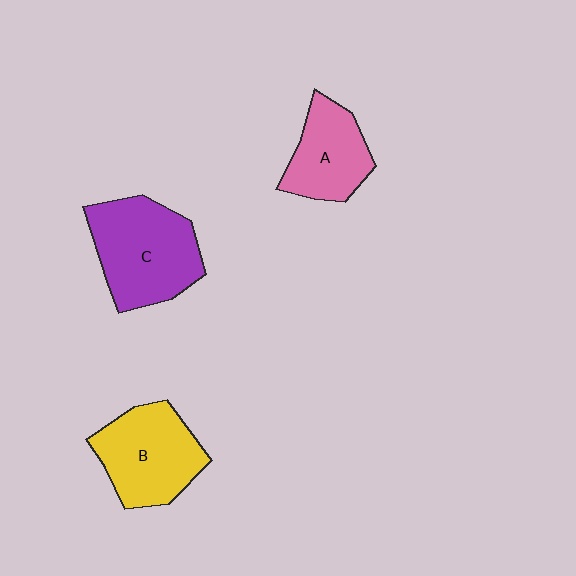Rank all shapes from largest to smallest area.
From largest to smallest: C (purple), B (yellow), A (pink).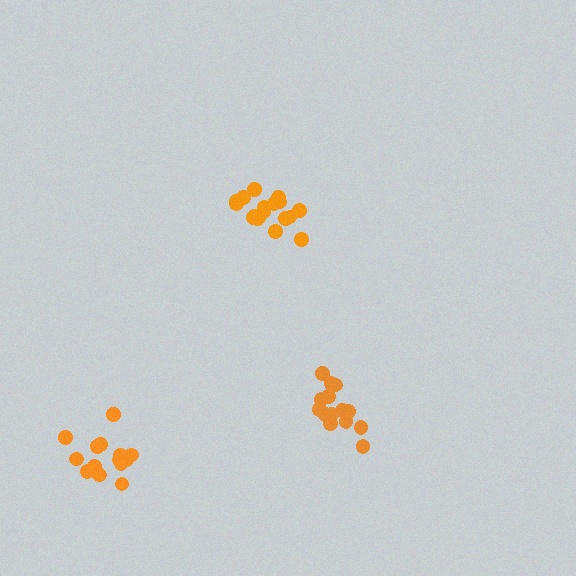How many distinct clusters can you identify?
There are 3 distinct clusters.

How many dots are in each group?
Group 1: 15 dots, Group 2: 18 dots, Group 3: 15 dots (48 total).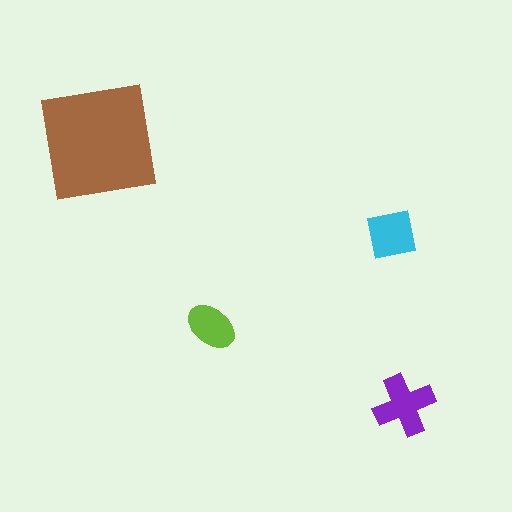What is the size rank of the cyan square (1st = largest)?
3rd.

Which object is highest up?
The brown square is topmost.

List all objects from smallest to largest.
The lime ellipse, the cyan square, the purple cross, the brown square.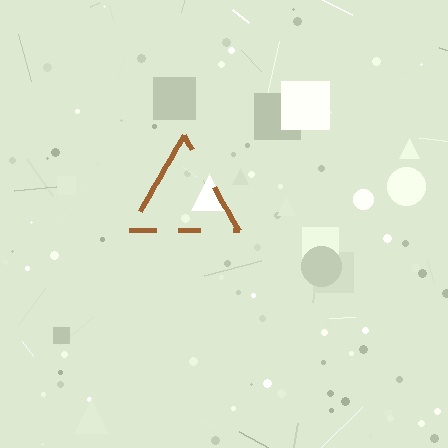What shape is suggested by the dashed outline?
The dashed outline suggests a triangle.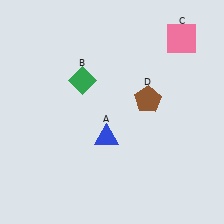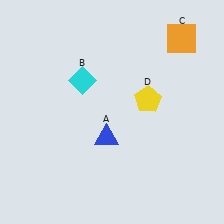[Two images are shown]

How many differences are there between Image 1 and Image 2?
There are 3 differences between the two images.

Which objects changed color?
B changed from green to cyan. C changed from pink to orange. D changed from brown to yellow.